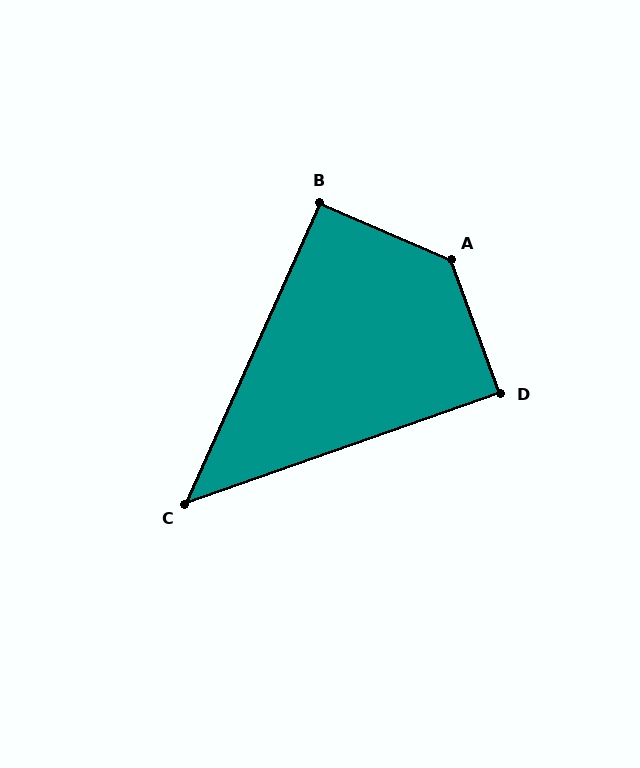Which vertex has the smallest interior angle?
C, at approximately 47 degrees.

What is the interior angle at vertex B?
Approximately 91 degrees (approximately right).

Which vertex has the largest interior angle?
A, at approximately 133 degrees.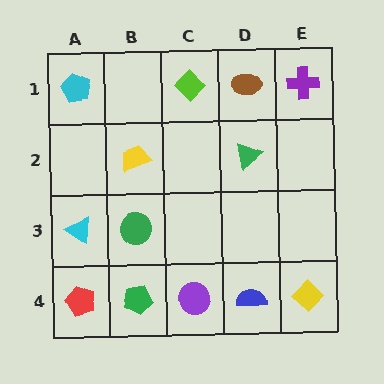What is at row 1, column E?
A purple cross.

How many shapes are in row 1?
4 shapes.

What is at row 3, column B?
A green circle.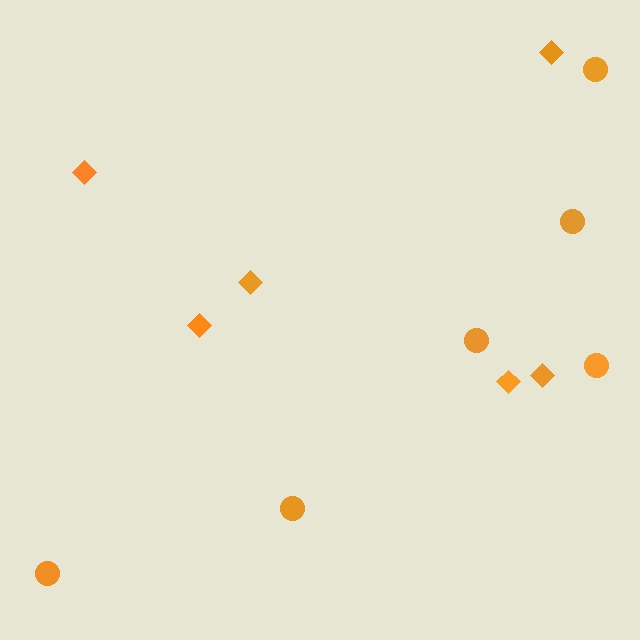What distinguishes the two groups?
There are 2 groups: one group of circles (6) and one group of diamonds (6).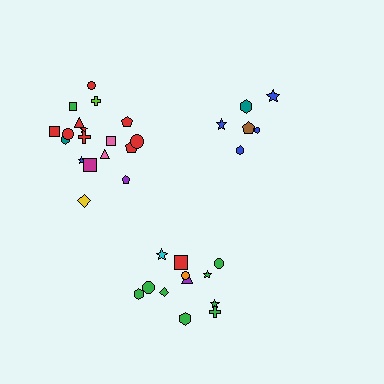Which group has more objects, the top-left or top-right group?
The top-left group.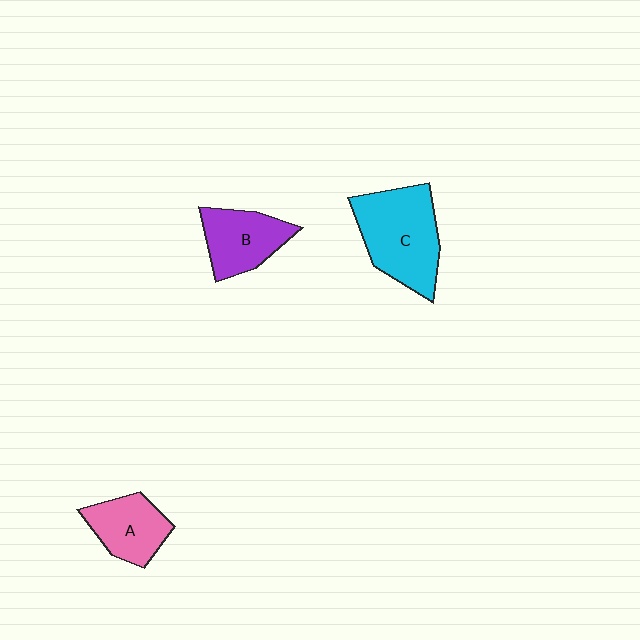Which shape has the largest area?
Shape C (cyan).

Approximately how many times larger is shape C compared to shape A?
Approximately 1.7 times.